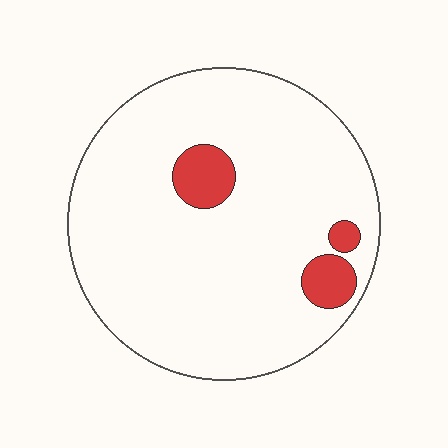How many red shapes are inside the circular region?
3.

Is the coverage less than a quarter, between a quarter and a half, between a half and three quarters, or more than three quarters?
Less than a quarter.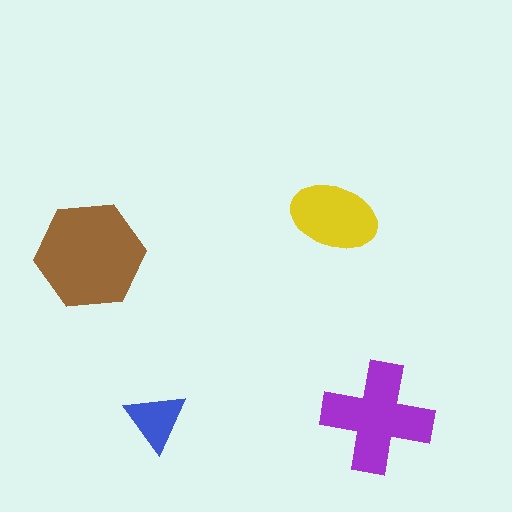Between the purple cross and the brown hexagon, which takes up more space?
The brown hexagon.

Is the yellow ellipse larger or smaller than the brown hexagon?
Smaller.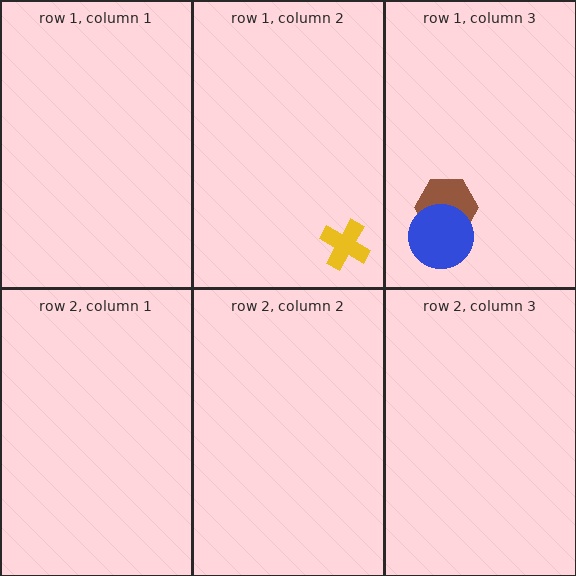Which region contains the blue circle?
The row 1, column 3 region.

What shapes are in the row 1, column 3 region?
The brown hexagon, the blue circle.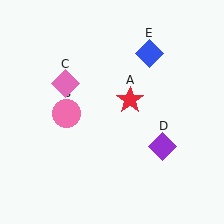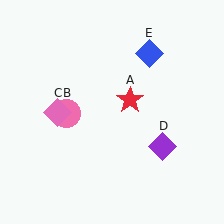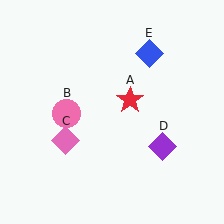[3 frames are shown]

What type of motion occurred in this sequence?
The pink diamond (object C) rotated counterclockwise around the center of the scene.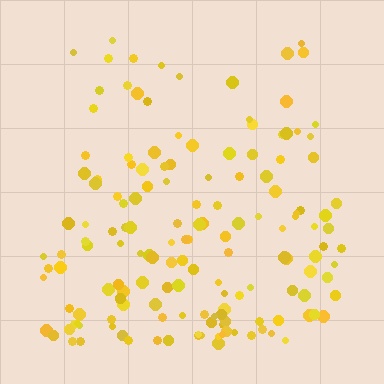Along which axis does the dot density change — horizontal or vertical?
Vertical.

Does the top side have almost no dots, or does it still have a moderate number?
Still a moderate number, just noticeably fewer than the bottom.